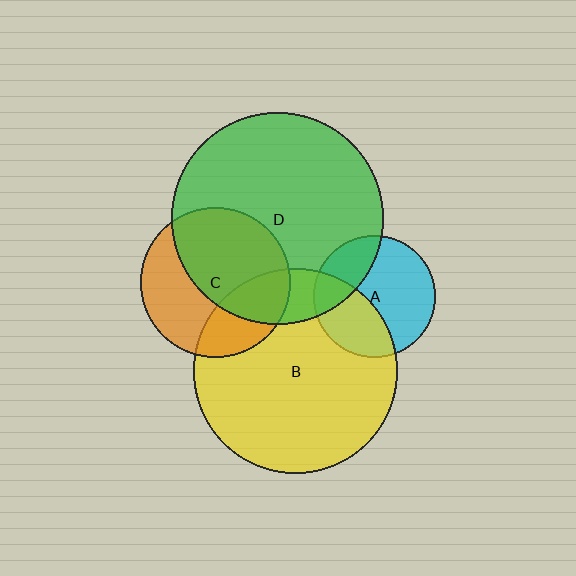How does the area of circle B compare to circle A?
Approximately 2.8 times.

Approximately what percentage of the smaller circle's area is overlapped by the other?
Approximately 55%.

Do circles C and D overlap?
Yes.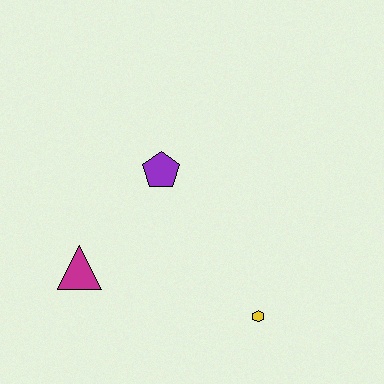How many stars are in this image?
There are no stars.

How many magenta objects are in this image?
There is 1 magenta object.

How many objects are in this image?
There are 3 objects.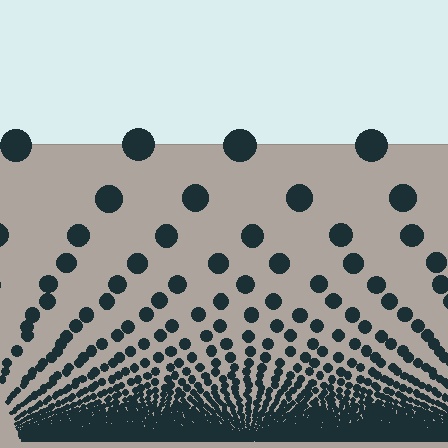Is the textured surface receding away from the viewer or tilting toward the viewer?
The surface appears to tilt toward the viewer. Texture elements get larger and sparser toward the top.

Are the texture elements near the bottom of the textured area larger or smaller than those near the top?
Smaller. The gradient is inverted — elements near the bottom are smaller and denser.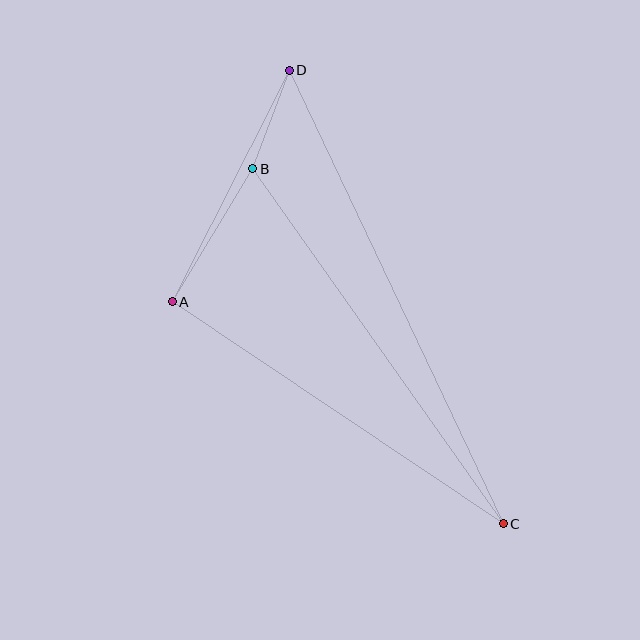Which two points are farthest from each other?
Points C and D are farthest from each other.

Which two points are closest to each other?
Points B and D are closest to each other.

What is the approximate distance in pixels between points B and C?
The distance between B and C is approximately 434 pixels.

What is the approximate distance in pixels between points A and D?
The distance between A and D is approximately 260 pixels.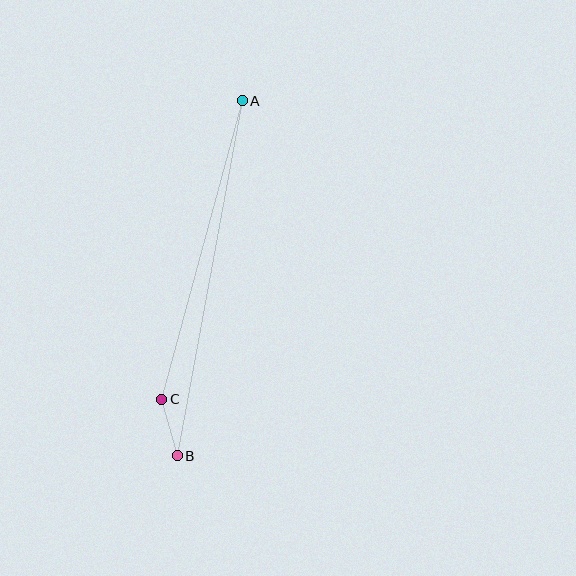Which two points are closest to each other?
Points B and C are closest to each other.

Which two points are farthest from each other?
Points A and B are farthest from each other.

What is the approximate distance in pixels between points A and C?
The distance between A and C is approximately 309 pixels.